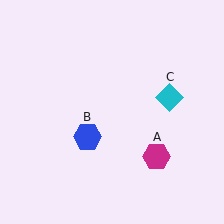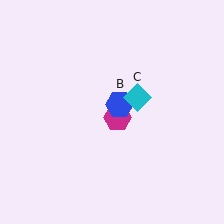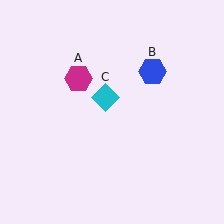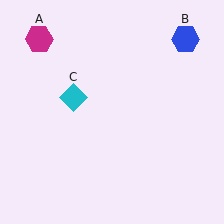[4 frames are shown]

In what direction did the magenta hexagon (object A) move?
The magenta hexagon (object A) moved up and to the left.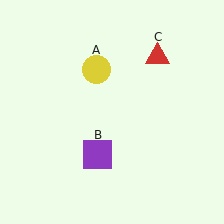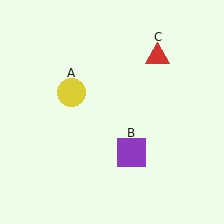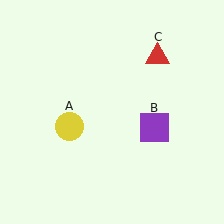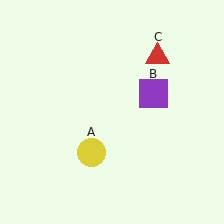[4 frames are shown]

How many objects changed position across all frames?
2 objects changed position: yellow circle (object A), purple square (object B).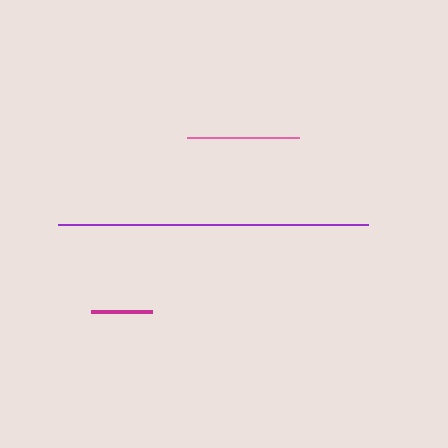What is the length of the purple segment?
The purple segment is approximately 310 pixels long.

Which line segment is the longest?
The purple line is the longest at approximately 310 pixels.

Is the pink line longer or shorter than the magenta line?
The pink line is longer than the magenta line.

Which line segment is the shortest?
The magenta line is the shortest at approximately 60 pixels.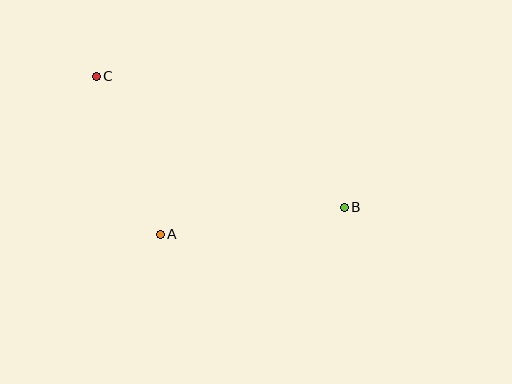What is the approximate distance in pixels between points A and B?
The distance between A and B is approximately 186 pixels.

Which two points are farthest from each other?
Points B and C are farthest from each other.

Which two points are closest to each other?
Points A and C are closest to each other.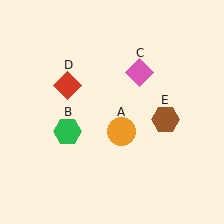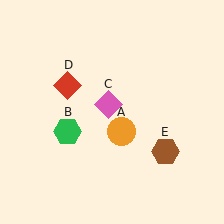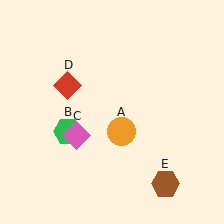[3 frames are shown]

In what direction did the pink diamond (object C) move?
The pink diamond (object C) moved down and to the left.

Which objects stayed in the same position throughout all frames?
Orange circle (object A) and green hexagon (object B) and red diamond (object D) remained stationary.